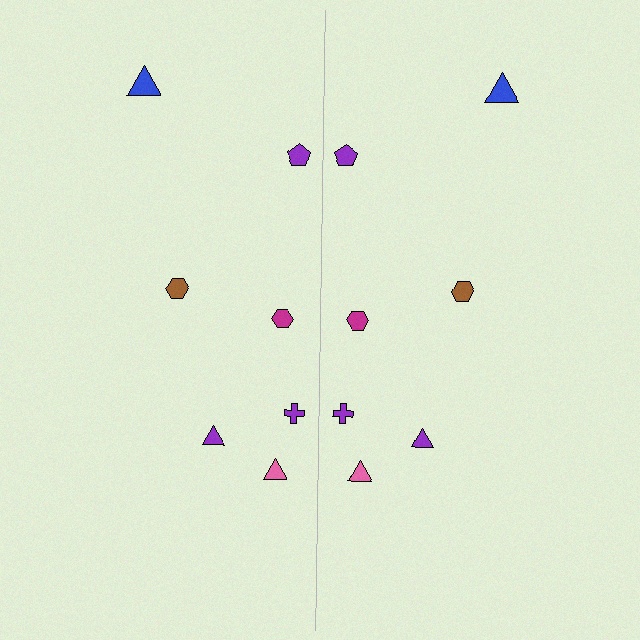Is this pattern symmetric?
Yes, this pattern has bilateral (reflection) symmetry.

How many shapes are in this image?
There are 14 shapes in this image.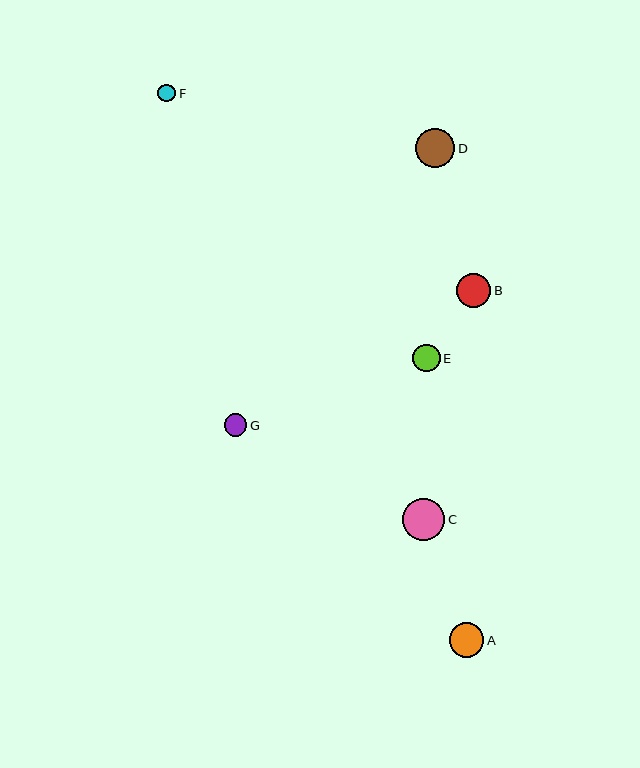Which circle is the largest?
Circle C is the largest with a size of approximately 43 pixels.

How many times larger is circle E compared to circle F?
Circle E is approximately 1.6 times the size of circle F.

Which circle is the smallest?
Circle F is the smallest with a size of approximately 18 pixels.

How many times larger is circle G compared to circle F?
Circle G is approximately 1.3 times the size of circle F.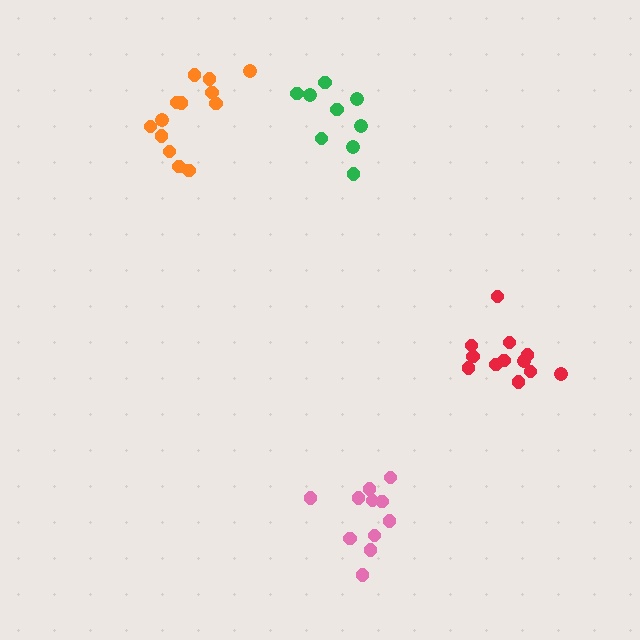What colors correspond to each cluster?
The clusters are colored: orange, pink, green, red.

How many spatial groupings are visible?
There are 4 spatial groupings.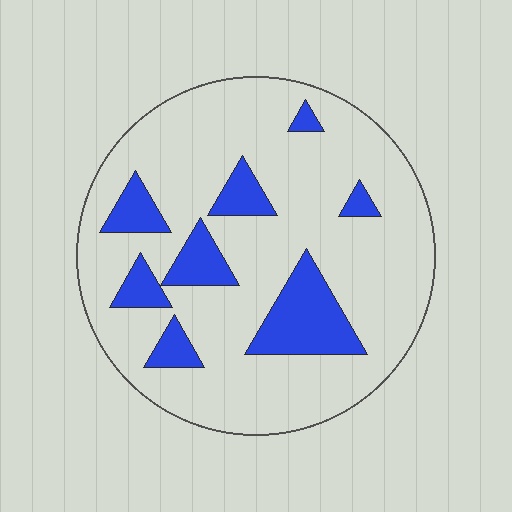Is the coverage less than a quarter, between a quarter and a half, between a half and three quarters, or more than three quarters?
Less than a quarter.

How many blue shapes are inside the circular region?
8.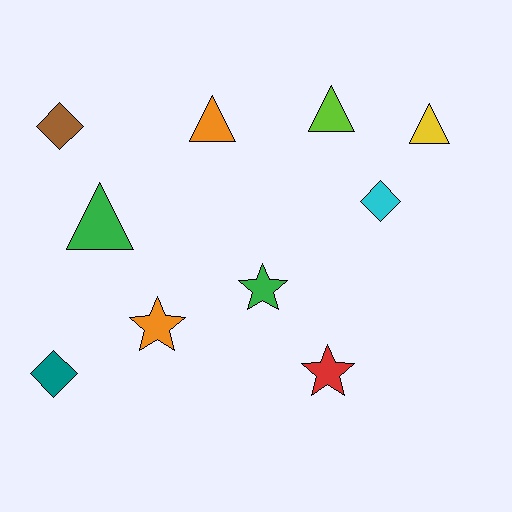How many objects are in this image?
There are 10 objects.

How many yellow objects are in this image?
There is 1 yellow object.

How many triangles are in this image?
There are 4 triangles.